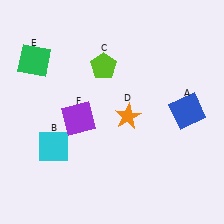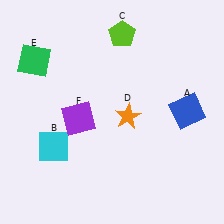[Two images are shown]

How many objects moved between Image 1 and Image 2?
1 object moved between the two images.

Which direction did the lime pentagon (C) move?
The lime pentagon (C) moved up.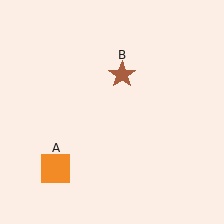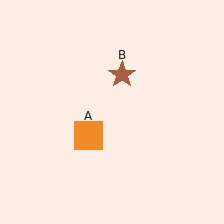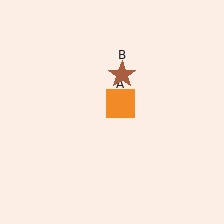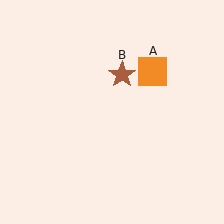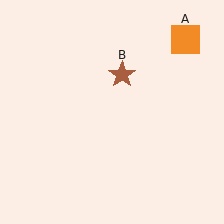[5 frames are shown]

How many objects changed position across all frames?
1 object changed position: orange square (object A).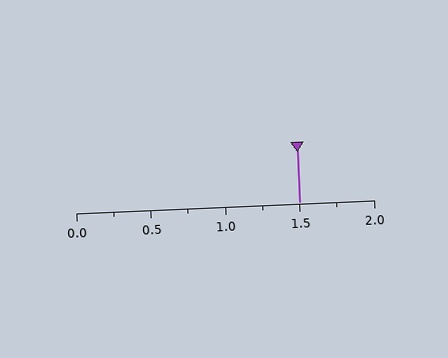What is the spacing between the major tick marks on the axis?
The major ticks are spaced 0.5 apart.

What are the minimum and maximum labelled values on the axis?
The axis runs from 0.0 to 2.0.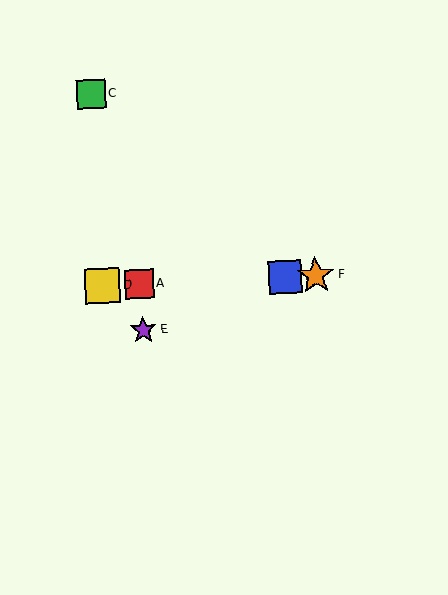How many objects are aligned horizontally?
4 objects (A, B, D, F) are aligned horizontally.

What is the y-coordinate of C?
Object C is at y≈94.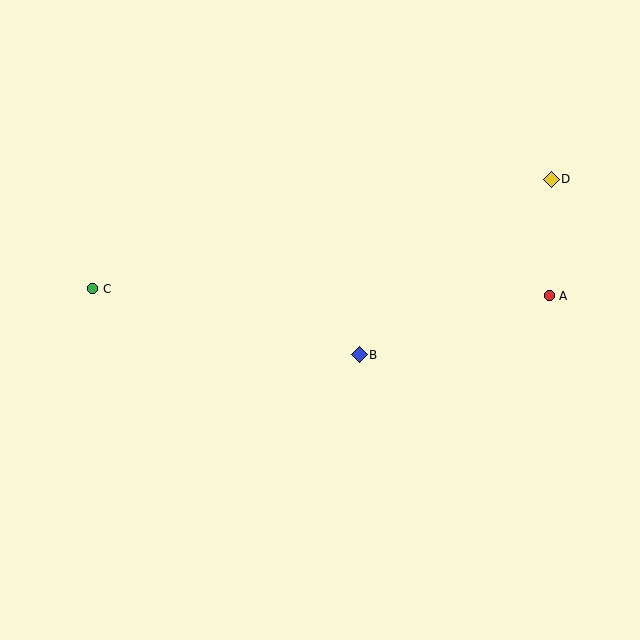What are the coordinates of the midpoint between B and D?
The midpoint between B and D is at (455, 267).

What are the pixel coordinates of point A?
Point A is at (549, 296).